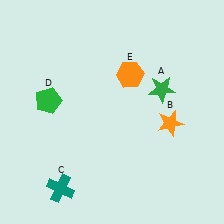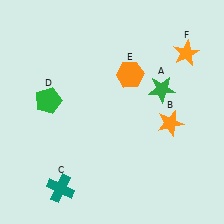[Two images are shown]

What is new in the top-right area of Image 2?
An orange star (F) was added in the top-right area of Image 2.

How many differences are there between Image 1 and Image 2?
There is 1 difference between the two images.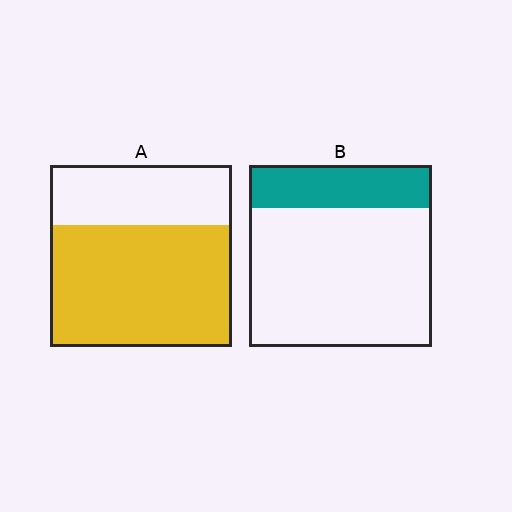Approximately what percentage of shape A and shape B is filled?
A is approximately 65% and B is approximately 25%.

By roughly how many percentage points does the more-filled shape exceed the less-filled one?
By roughly 45 percentage points (A over B).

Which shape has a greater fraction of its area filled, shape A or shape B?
Shape A.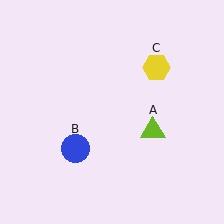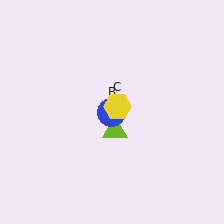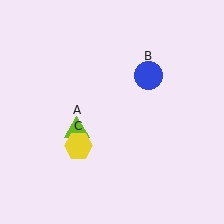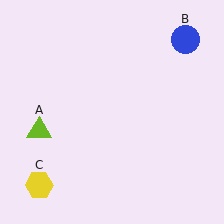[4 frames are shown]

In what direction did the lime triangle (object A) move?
The lime triangle (object A) moved left.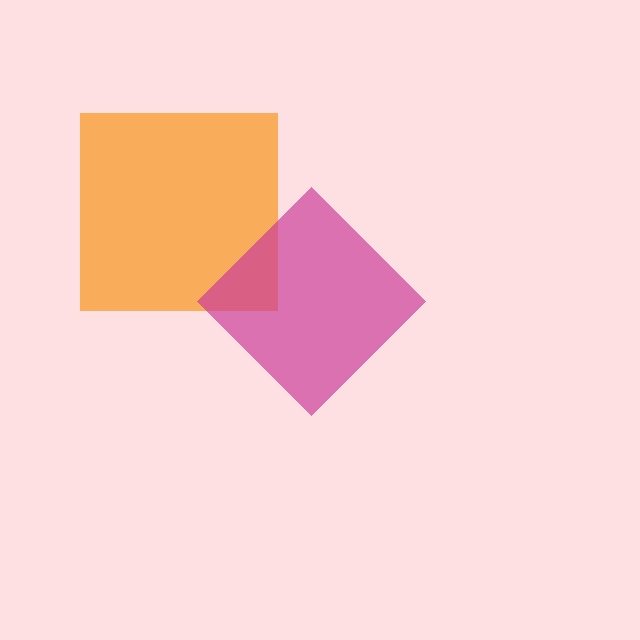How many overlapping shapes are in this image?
There are 2 overlapping shapes in the image.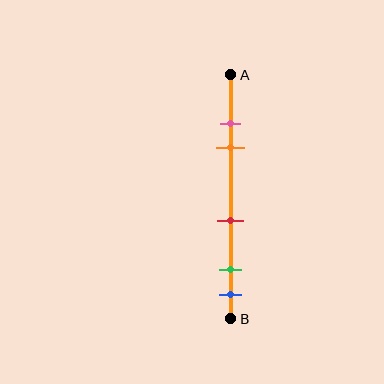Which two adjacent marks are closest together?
The pink and orange marks are the closest adjacent pair.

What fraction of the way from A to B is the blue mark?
The blue mark is approximately 90% (0.9) of the way from A to B.